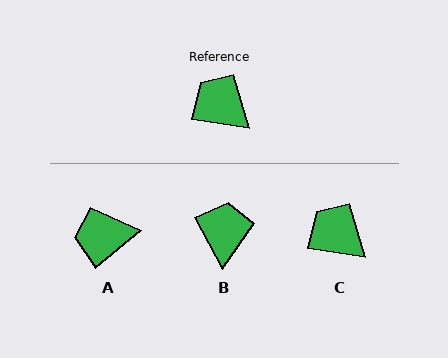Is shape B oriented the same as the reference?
No, it is off by about 52 degrees.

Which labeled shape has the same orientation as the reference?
C.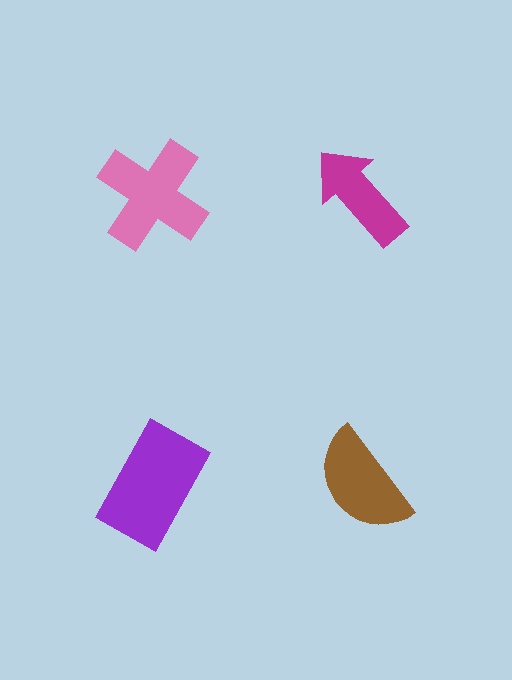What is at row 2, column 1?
A purple rectangle.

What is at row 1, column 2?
A magenta arrow.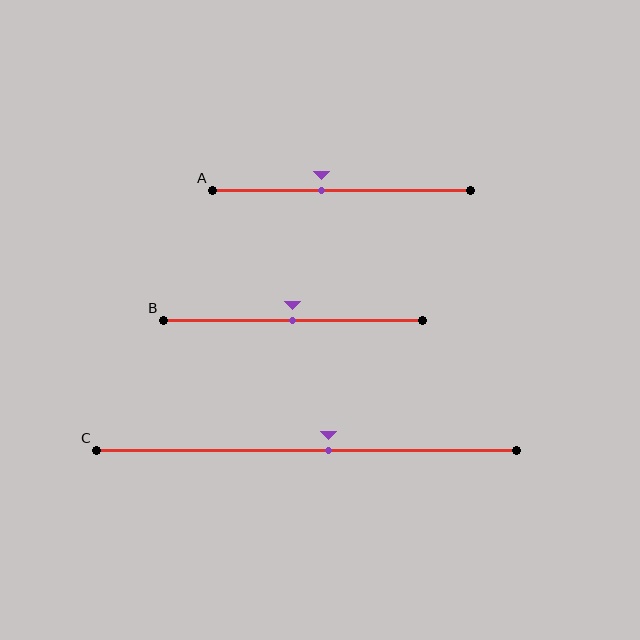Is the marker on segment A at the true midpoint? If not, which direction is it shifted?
No, the marker on segment A is shifted to the left by about 8% of the segment length.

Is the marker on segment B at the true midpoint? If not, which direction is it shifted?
Yes, the marker on segment B is at the true midpoint.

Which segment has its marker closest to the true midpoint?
Segment B has its marker closest to the true midpoint.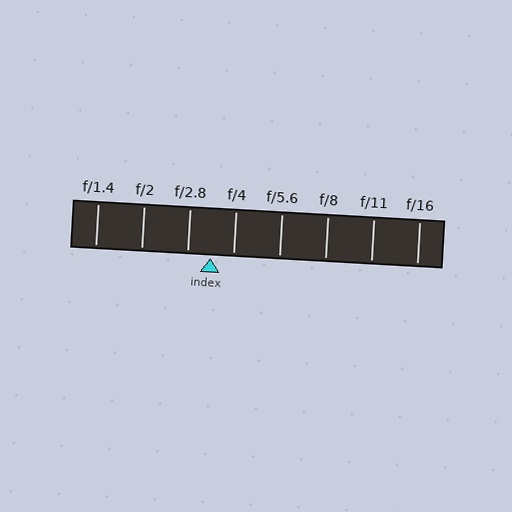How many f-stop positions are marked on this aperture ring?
There are 8 f-stop positions marked.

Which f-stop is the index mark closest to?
The index mark is closest to f/4.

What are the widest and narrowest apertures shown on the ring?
The widest aperture shown is f/1.4 and the narrowest is f/16.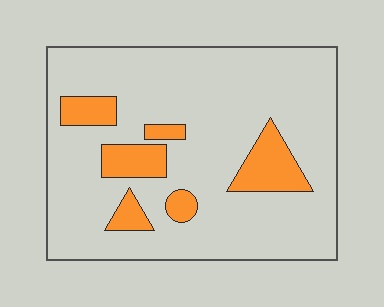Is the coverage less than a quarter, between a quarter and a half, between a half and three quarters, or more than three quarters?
Less than a quarter.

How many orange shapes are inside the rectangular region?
6.